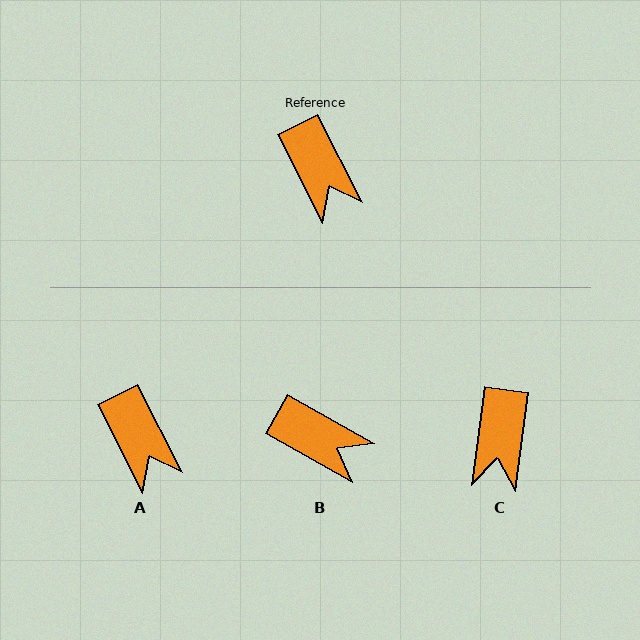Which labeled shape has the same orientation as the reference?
A.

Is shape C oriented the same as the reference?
No, it is off by about 35 degrees.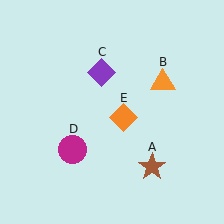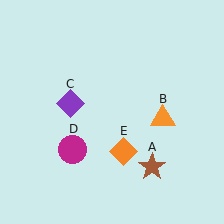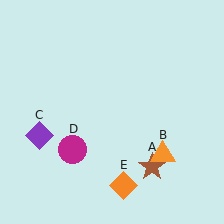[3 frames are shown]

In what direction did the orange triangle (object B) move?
The orange triangle (object B) moved down.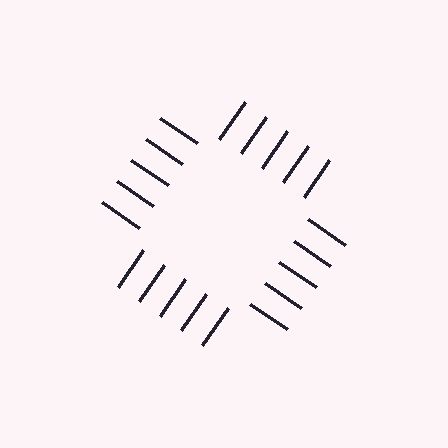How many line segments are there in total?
20 — 5 along each of the 4 edges.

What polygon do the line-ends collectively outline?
An illusory square — the line segments terminate on its edges but no continuous stroke is drawn.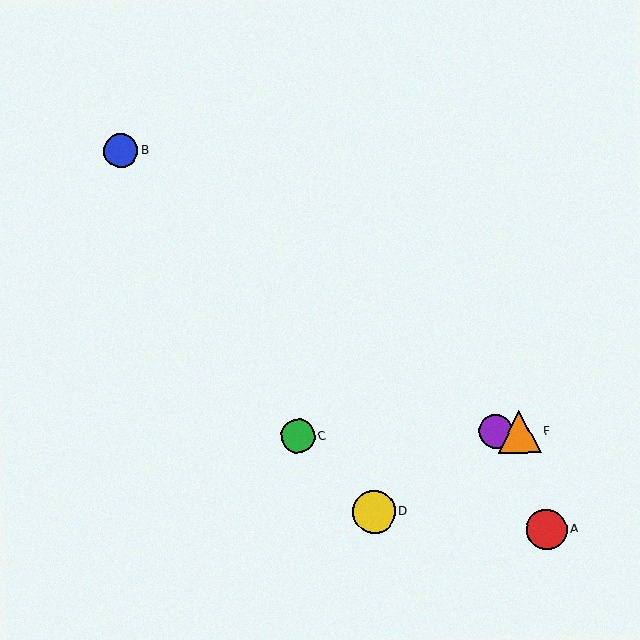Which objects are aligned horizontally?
Objects C, E, F are aligned horizontally.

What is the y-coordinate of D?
Object D is at y≈512.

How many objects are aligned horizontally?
3 objects (C, E, F) are aligned horizontally.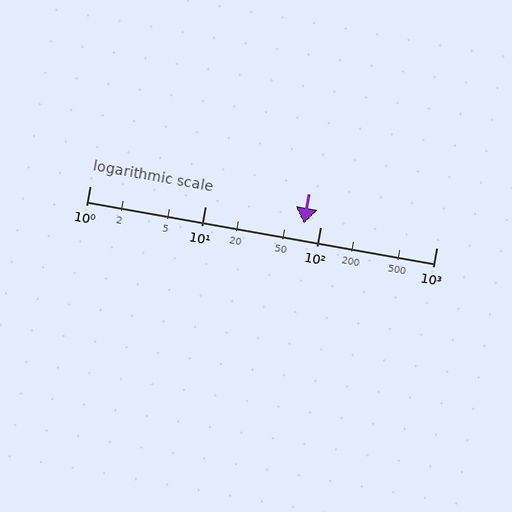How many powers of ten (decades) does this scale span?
The scale spans 3 decades, from 1 to 1000.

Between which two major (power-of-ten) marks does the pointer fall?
The pointer is between 10 and 100.